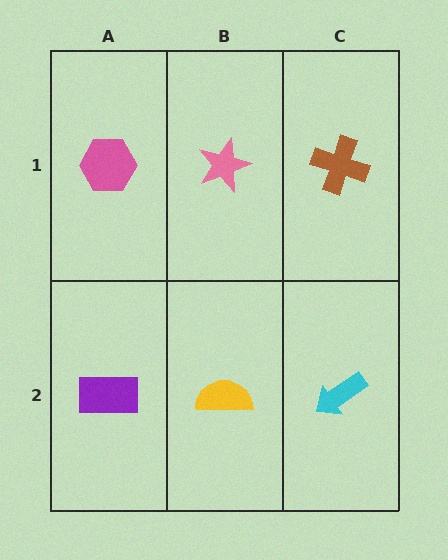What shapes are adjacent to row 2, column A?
A pink hexagon (row 1, column A), a yellow semicircle (row 2, column B).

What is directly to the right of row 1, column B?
A brown cross.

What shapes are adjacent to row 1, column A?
A purple rectangle (row 2, column A), a pink star (row 1, column B).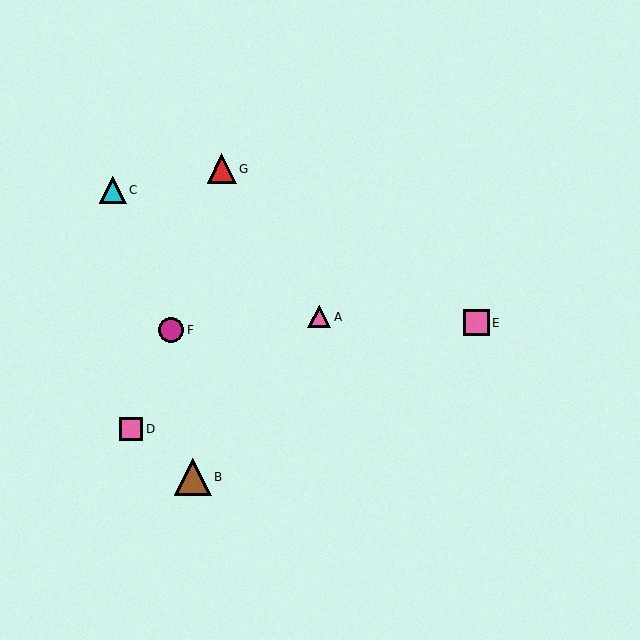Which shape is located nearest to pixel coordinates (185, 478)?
The brown triangle (labeled B) at (193, 477) is nearest to that location.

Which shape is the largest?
The brown triangle (labeled B) is the largest.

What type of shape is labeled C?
Shape C is a cyan triangle.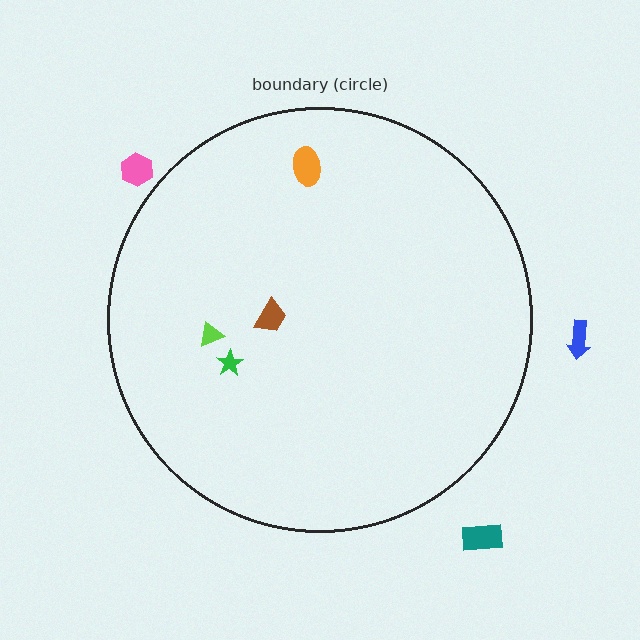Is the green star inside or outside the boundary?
Inside.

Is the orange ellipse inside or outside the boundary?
Inside.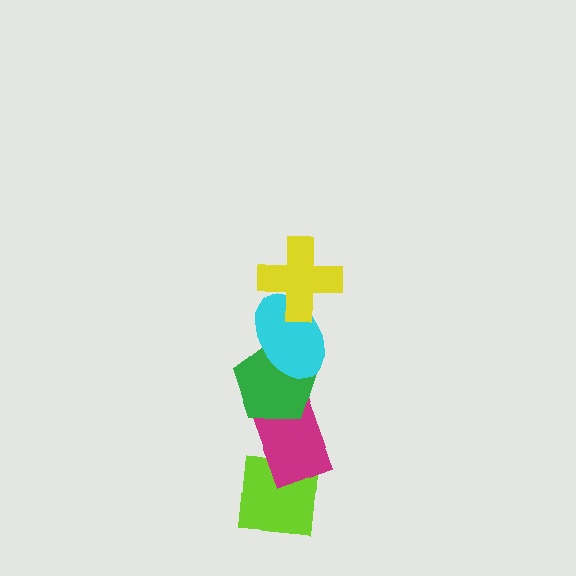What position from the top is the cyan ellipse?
The cyan ellipse is 2nd from the top.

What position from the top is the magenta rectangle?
The magenta rectangle is 4th from the top.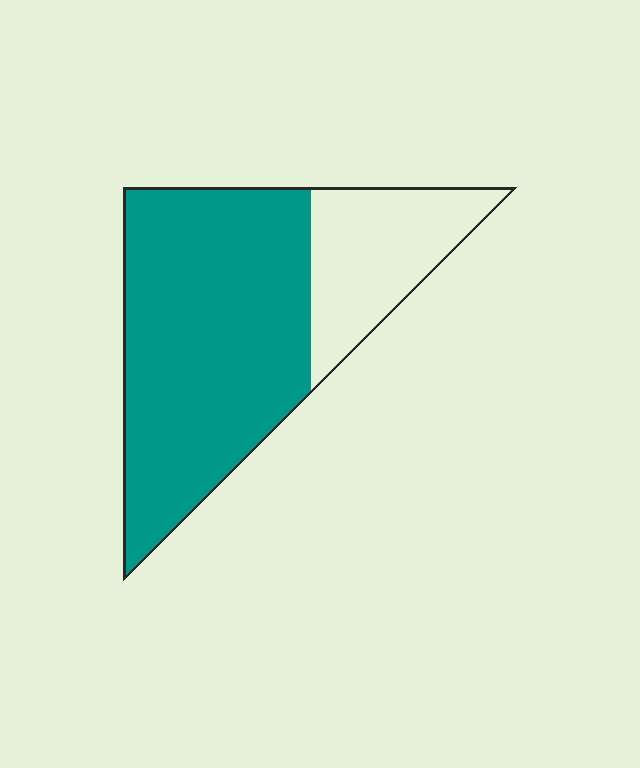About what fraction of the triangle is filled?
About three quarters (3/4).